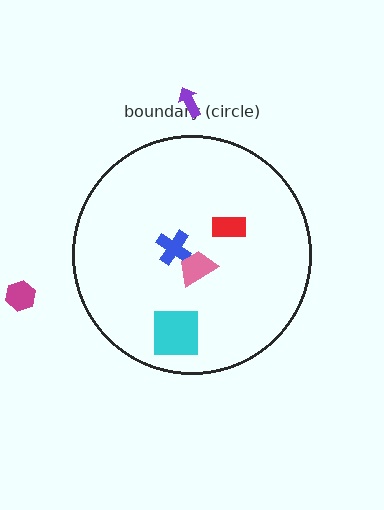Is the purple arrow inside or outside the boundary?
Outside.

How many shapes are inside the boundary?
4 inside, 2 outside.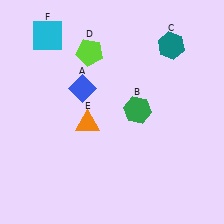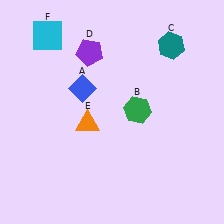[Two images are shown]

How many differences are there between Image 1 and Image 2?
There is 1 difference between the two images.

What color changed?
The pentagon (D) changed from lime in Image 1 to purple in Image 2.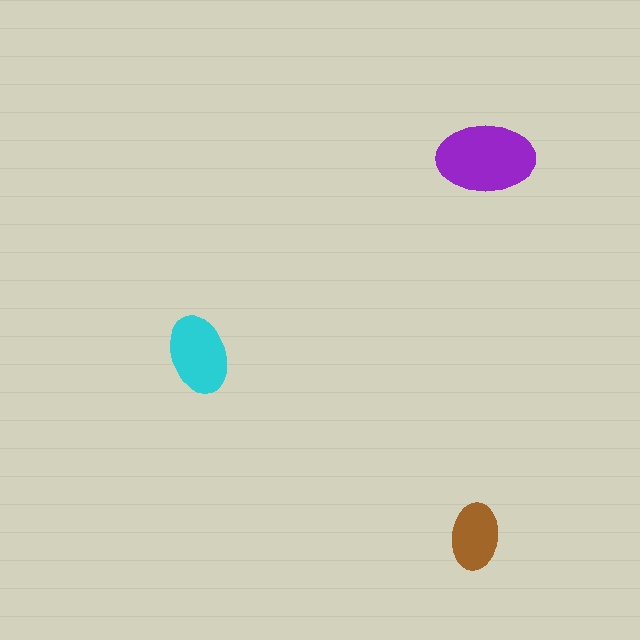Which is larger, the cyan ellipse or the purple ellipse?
The purple one.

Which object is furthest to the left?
The cyan ellipse is leftmost.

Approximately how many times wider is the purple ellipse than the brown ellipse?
About 1.5 times wider.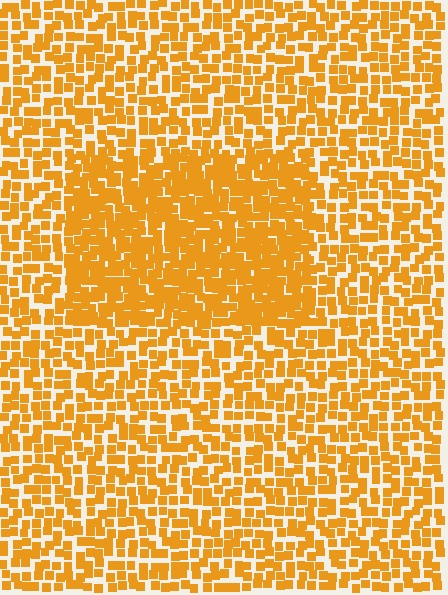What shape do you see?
I see a rectangle.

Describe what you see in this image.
The image contains small orange elements arranged at two different densities. A rectangle-shaped region is visible where the elements are more densely packed than the surrounding area.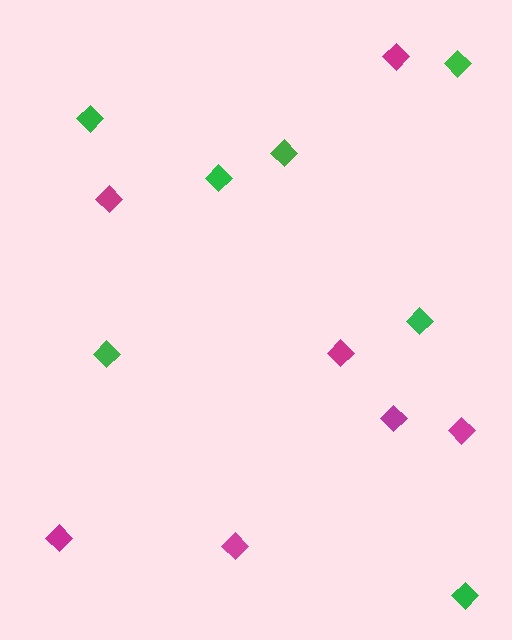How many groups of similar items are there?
There are 2 groups: one group of green diamonds (7) and one group of magenta diamonds (7).